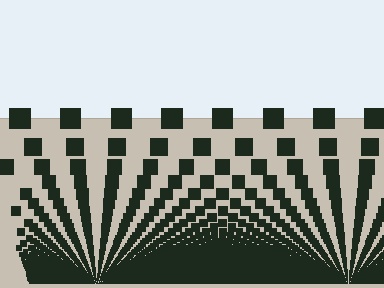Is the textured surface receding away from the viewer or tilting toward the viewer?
The surface appears to tilt toward the viewer. Texture elements get larger and sparser toward the top.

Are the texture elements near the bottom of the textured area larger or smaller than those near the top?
Smaller. The gradient is inverted — elements near the bottom are smaller and denser.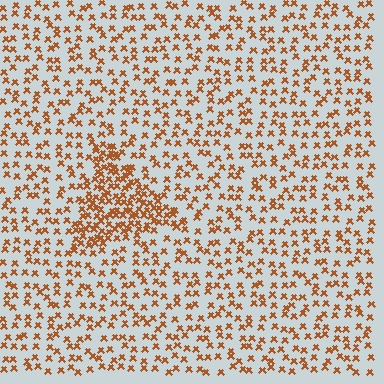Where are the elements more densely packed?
The elements are more densely packed inside the triangle boundary.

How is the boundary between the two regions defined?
The boundary is defined by a change in element density (approximately 2.3x ratio). All elements are the same color, size, and shape.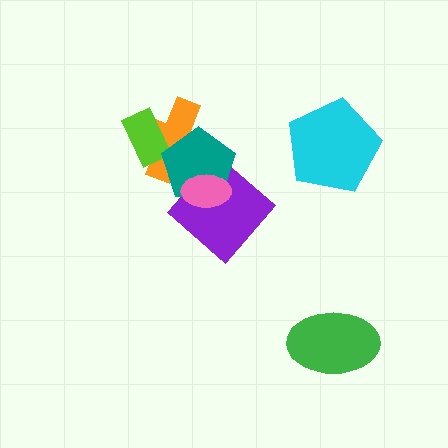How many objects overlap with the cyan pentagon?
0 objects overlap with the cyan pentagon.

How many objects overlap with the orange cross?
2 objects overlap with the orange cross.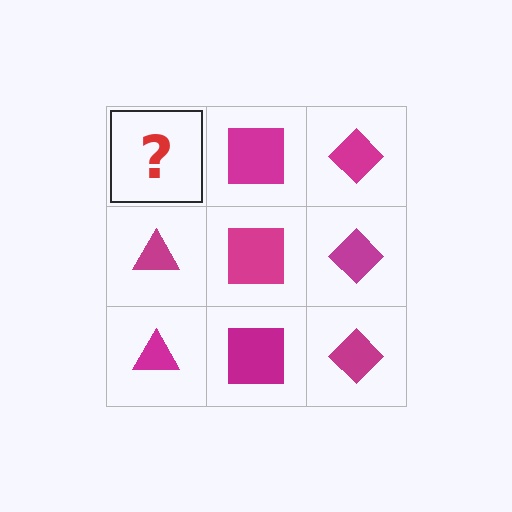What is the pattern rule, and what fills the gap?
The rule is that each column has a consistent shape. The gap should be filled with a magenta triangle.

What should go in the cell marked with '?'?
The missing cell should contain a magenta triangle.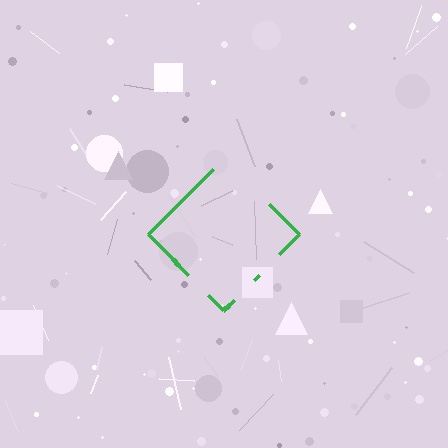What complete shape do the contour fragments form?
The contour fragments form a diamond.